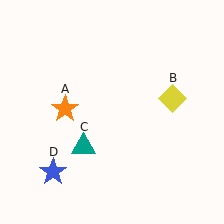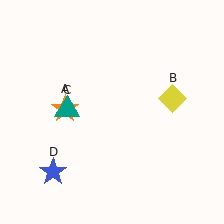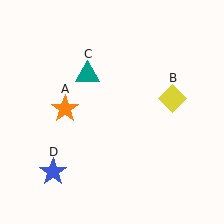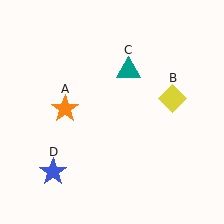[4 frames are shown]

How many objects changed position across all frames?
1 object changed position: teal triangle (object C).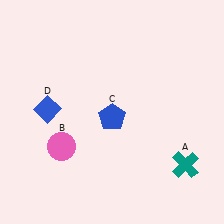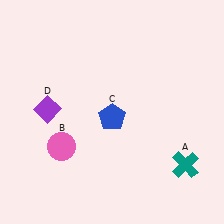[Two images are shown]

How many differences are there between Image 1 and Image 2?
There is 1 difference between the two images.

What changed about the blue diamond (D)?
In Image 1, D is blue. In Image 2, it changed to purple.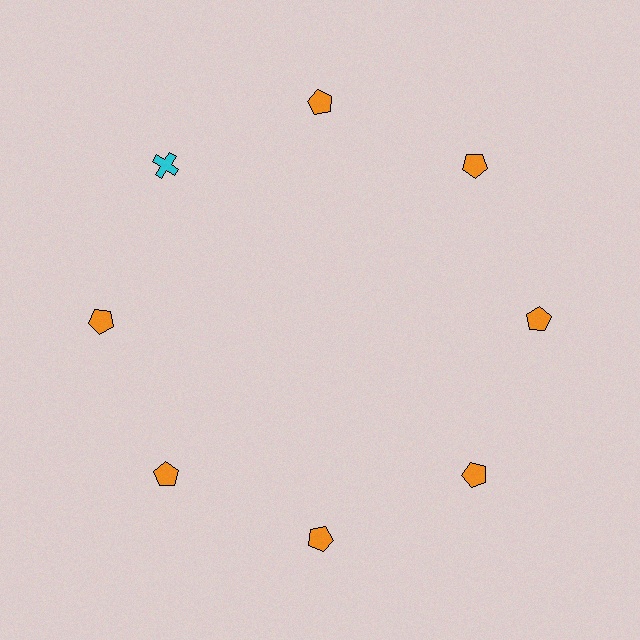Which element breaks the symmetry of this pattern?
The cyan cross at roughly the 10 o'clock position breaks the symmetry. All other shapes are orange pentagons.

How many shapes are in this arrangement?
There are 8 shapes arranged in a ring pattern.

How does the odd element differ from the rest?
It differs in both color (cyan instead of orange) and shape (cross instead of pentagon).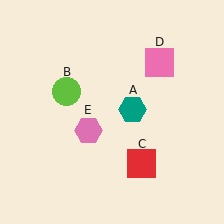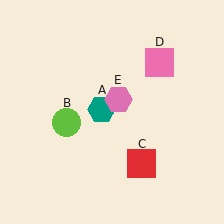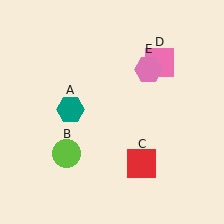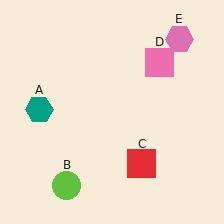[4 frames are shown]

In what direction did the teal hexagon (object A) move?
The teal hexagon (object A) moved left.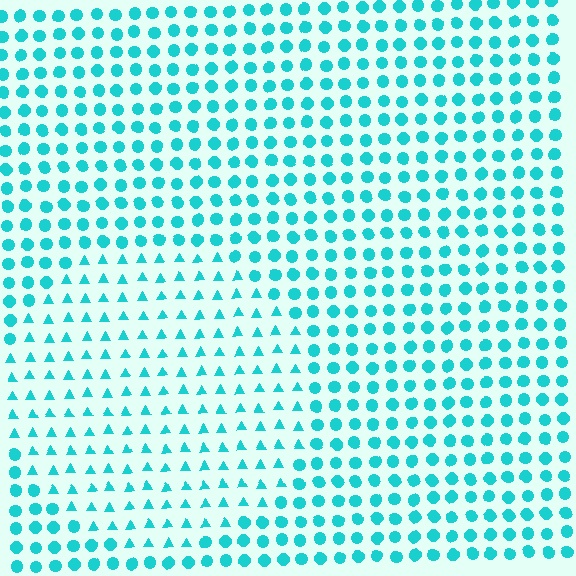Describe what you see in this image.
The image is filled with small cyan elements arranged in a uniform grid. A circle-shaped region contains triangles, while the surrounding area contains circles. The boundary is defined purely by the change in element shape.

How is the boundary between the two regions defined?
The boundary is defined by a change in element shape: triangles inside vs. circles outside. All elements share the same color and spacing.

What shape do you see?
I see a circle.